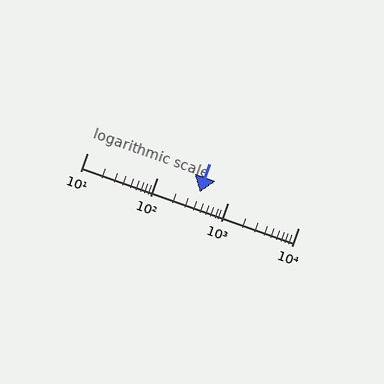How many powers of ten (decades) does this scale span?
The scale spans 3 decades, from 10 to 10000.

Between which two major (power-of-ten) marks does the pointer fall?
The pointer is between 100 and 1000.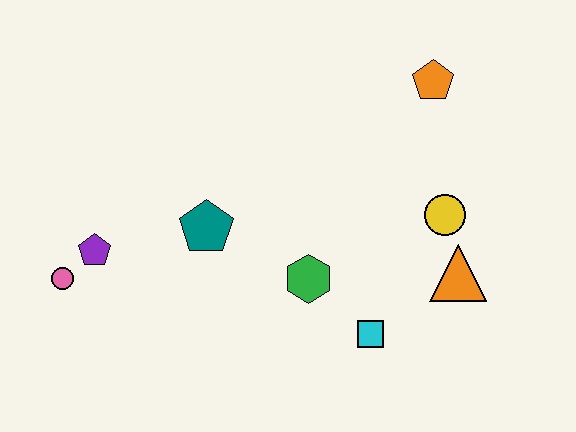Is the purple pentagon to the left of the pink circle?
No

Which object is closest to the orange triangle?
The yellow circle is closest to the orange triangle.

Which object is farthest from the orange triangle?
The pink circle is farthest from the orange triangle.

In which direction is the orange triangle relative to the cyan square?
The orange triangle is to the right of the cyan square.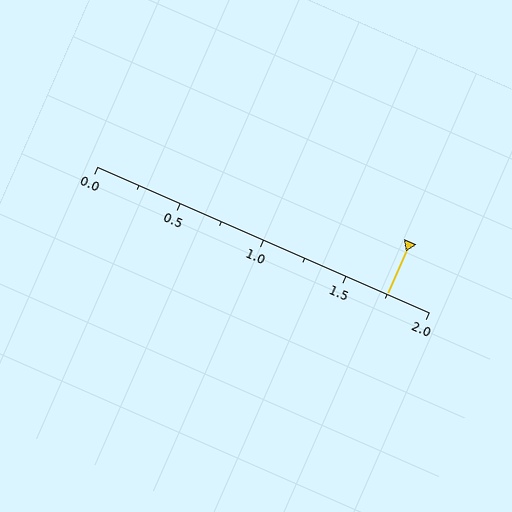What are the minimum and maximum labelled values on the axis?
The axis runs from 0.0 to 2.0.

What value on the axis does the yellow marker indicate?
The marker indicates approximately 1.75.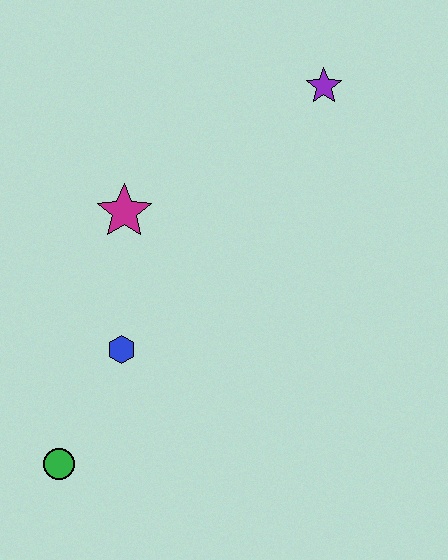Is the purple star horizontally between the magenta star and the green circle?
No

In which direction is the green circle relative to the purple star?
The green circle is below the purple star.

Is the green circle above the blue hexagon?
No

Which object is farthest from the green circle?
The purple star is farthest from the green circle.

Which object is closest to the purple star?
The magenta star is closest to the purple star.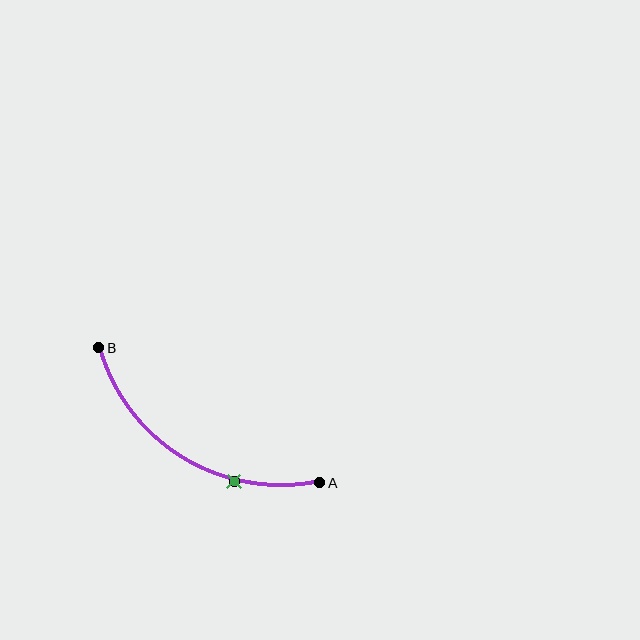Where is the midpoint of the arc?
The arc midpoint is the point on the curve farthest from the straight line joining A and B. It sits below that line.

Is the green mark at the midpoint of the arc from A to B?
No. The green mark lies on the arc but is closer to endpoint A. The arc midpoint would be at the point on the curve equidistant along the arc from both A and B.